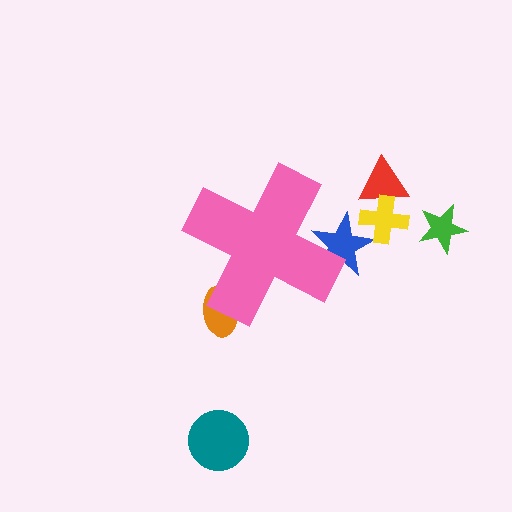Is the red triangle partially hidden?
No, the red triangle is fully visible.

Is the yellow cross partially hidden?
No, the yellow cross is fully visible.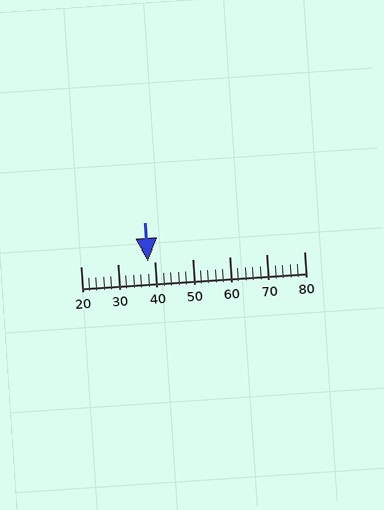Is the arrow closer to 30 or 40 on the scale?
The arrow is closer to 40.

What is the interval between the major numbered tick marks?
The major tick marks are spaced 10 units apart.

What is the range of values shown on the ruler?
The ruler shows values from 20 to 80.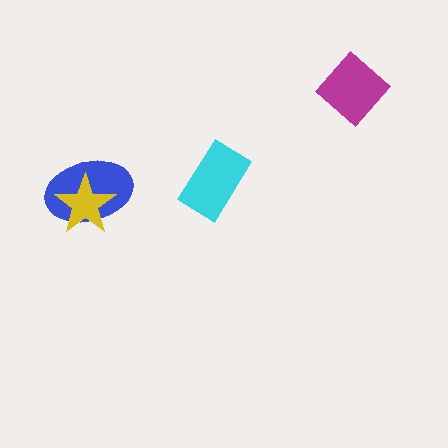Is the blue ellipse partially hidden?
Yes, it is partially covered by another shape.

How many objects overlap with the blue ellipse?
1 object overlaps with the blue ellipse.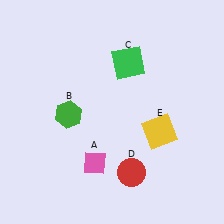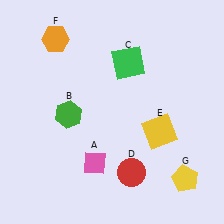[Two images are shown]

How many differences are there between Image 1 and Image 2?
There are 2 differences between the two images.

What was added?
An orange hexagon (F), a yellow pentagon (G) were added in Image 2.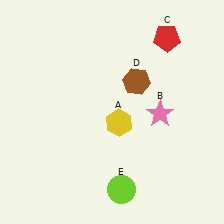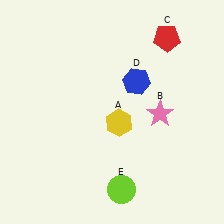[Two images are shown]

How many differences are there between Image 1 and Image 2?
There is 1 difference between the two images.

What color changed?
The hexagon (D) changed from brown in Image 1 to blue in Image 2.